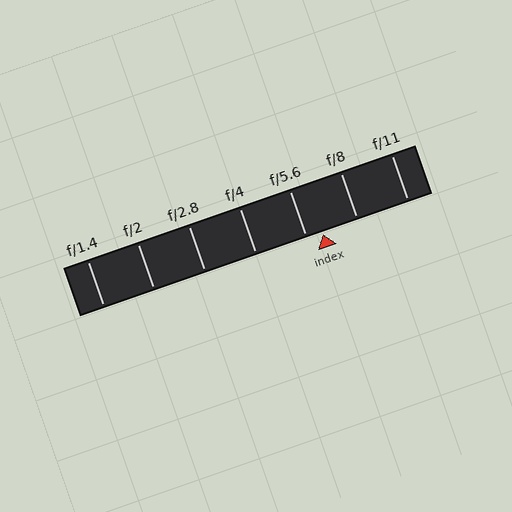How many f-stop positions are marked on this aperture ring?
There are 7 f-stop positions marked.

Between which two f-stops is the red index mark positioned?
The index mark is between f/5.6 and f/8.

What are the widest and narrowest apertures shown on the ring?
The widest aperture shown is f/1.4 and the narrowest is f/11.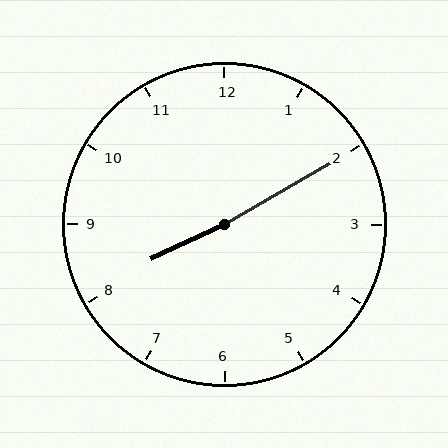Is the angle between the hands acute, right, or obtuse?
It is obtuse.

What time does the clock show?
8:10.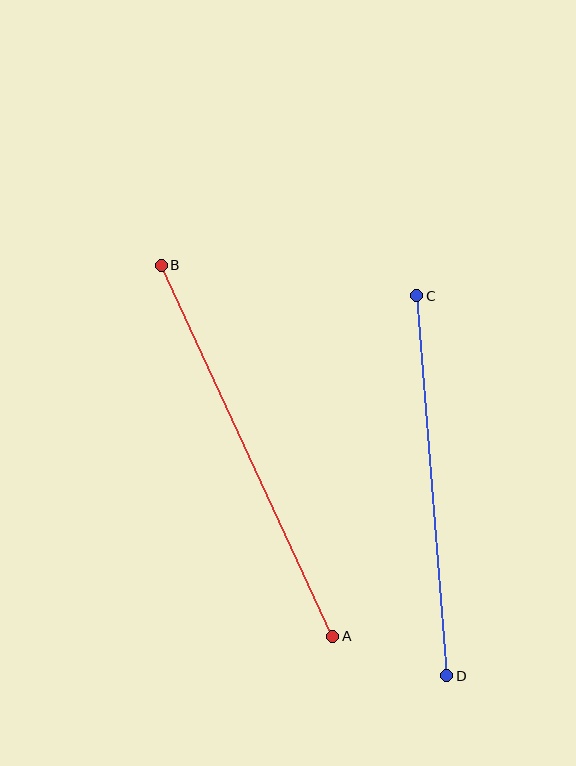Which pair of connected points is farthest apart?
Points A and B are farthest apart.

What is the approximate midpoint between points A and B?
The midpoint is at approximately (247, 451) pixels.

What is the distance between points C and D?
The distance is approximately 381 pixels.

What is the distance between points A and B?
The distance is approximately 409 pixels.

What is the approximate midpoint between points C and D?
The midpoint is at approximately (432, 486) pixels.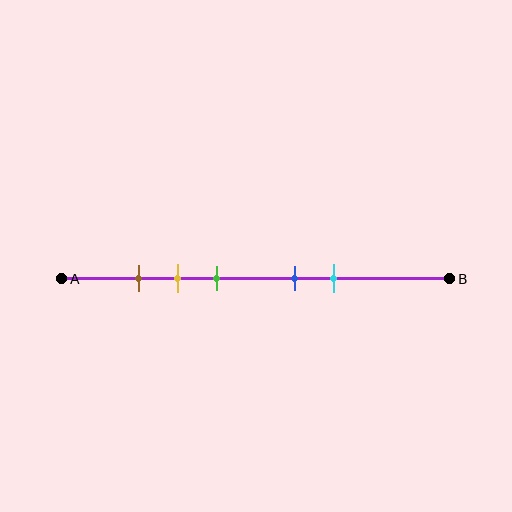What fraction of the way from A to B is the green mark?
The green mark is approximately 40% (0.4) of the way from A to B.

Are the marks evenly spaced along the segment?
No, the marks are not evenly spaced.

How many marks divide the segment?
There are 5 marks dividing the segment.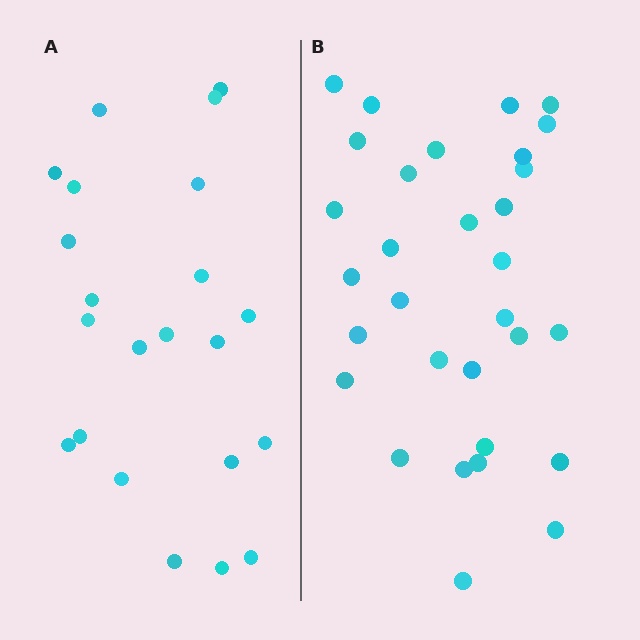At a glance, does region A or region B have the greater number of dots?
Region B (the right region) has more dots.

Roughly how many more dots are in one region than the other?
Region B has roughly 8 or so more dots than region A.